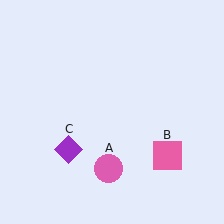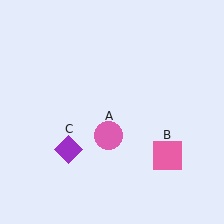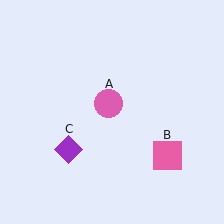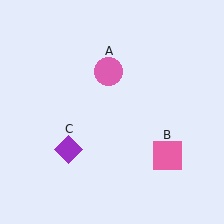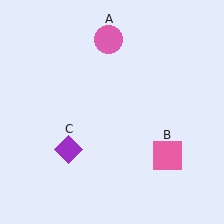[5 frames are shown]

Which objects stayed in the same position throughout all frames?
Pink square (object B) and purple diamond (object C) remained stationary.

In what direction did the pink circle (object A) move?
The pink circle (object A) moved up.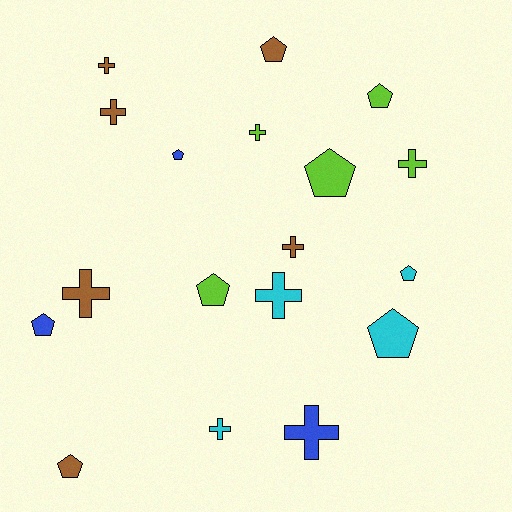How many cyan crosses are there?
There are 2 cyan crosses.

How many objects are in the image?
There are 18 objects.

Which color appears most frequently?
Brown, with 6 objects.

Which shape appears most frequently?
Pentagon, with 9 objects.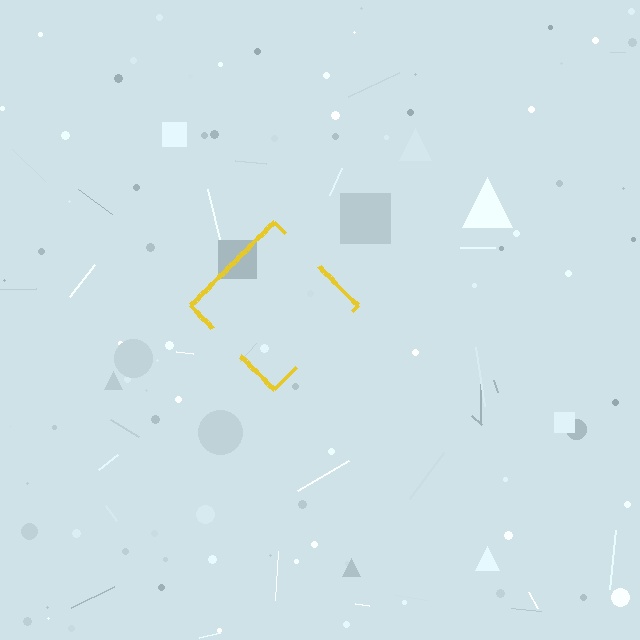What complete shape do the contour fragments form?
The contour fragments form a diamond.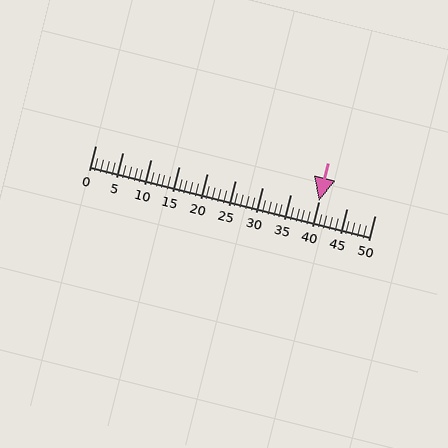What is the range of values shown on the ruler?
The ruler shows values from 0 to 50.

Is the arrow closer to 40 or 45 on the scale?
The arrow is closer to 40.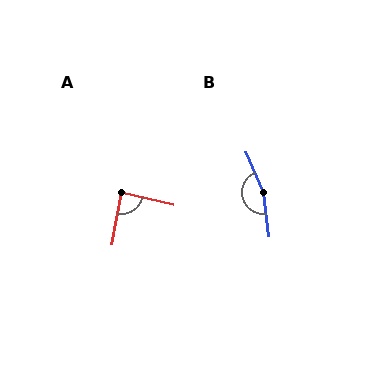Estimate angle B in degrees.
Approximately 165 degrees.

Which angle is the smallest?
A, at approximately 87 degrees.